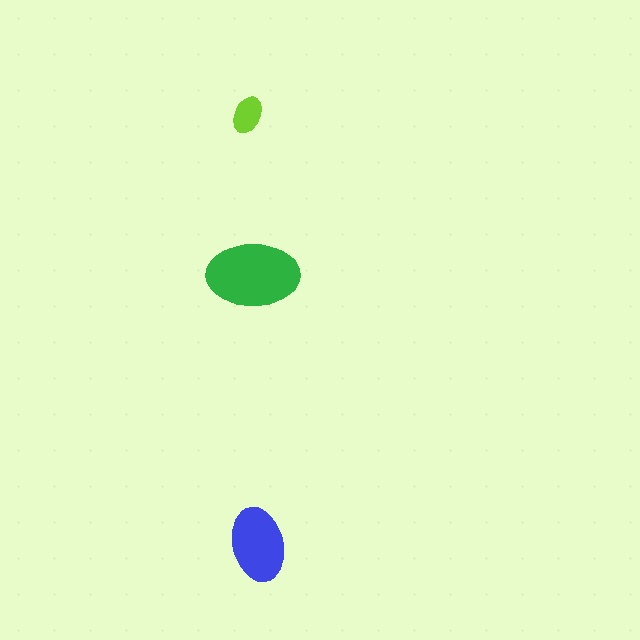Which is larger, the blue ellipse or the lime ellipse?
The blue one.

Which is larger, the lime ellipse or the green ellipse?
The green one.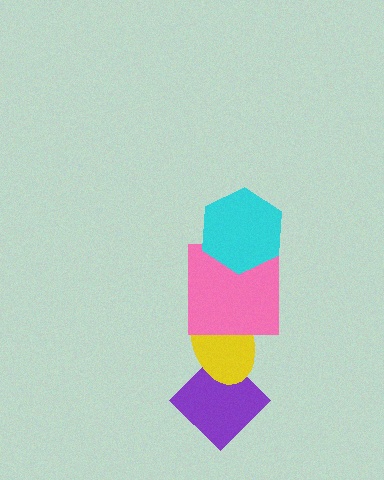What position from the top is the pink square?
The pink square is 2nd from the top.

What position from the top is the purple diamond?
The purple diamond is 4th from the top.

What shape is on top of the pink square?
The cyan hexagon is on top of the pink square.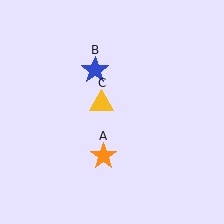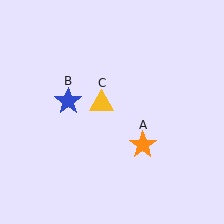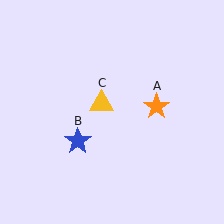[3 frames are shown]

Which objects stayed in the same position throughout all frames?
Yellow triangle (object C) remained stationary.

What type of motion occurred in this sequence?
The orange star (object A), blue star (object B) rotated counterclockwise around the center of the scene.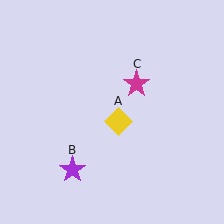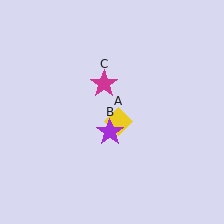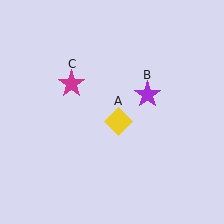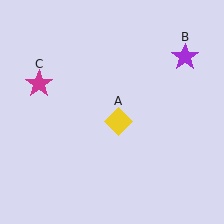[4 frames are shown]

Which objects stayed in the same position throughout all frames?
Yellow diamond (object A) remained stationary.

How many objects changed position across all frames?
2 objects changed position: purple star (object B), magenta star (object C).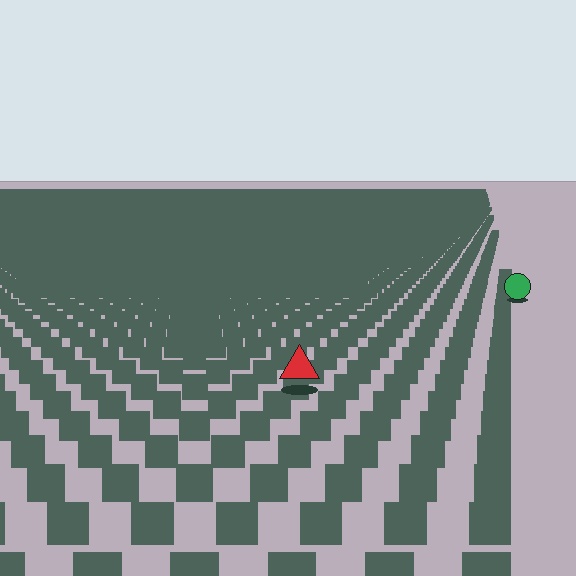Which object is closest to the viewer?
The red triangle is closest. The texture marks near it are larger and more spread out.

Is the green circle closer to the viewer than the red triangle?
No. The red triangle is closer — you can tell from the texture gradient: the ground texture is coarser near it.